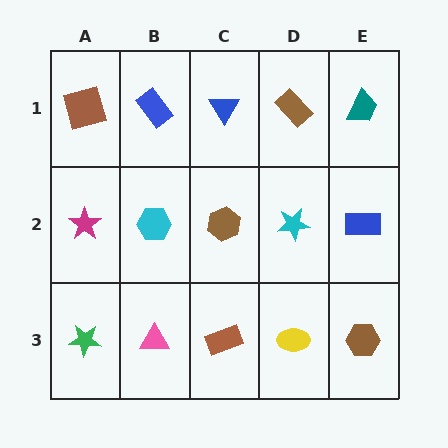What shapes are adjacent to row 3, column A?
A magenta star (row 2, column A), a pink triangle (row 3, column B).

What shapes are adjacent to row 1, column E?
A blue rectangle (row 2, column E), a brown rectangle (row 1, column D).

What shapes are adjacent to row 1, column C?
A brown hexagon (row 2, column C), a blue rectangle (row 1, column B), a brown rectangle (row 1, column D).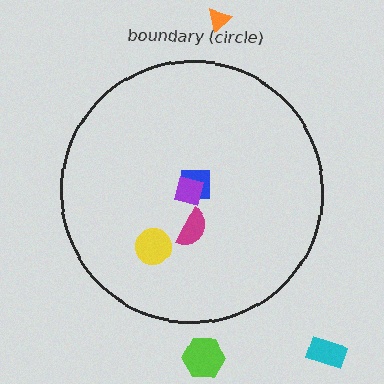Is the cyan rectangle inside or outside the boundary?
Outside.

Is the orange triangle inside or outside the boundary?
Outside.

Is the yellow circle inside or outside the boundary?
Inside.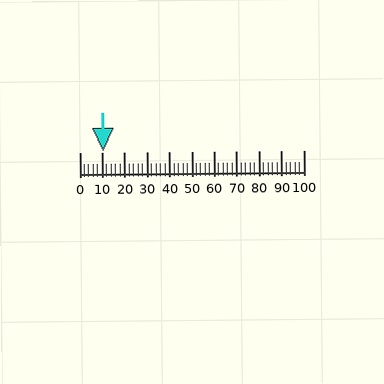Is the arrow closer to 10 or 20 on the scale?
The arrow is closer to 10.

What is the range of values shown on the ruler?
The ruler shows values from 0 to 100.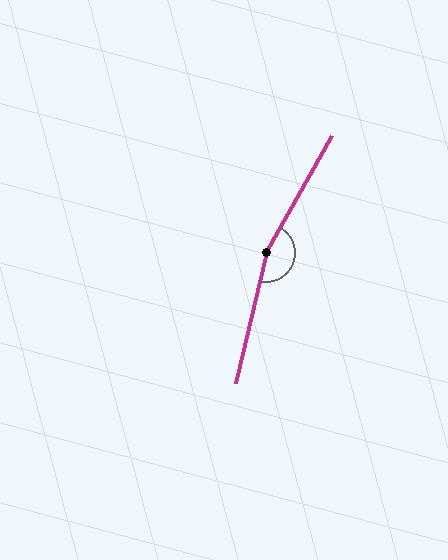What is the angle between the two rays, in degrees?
Approximately 163 degrees.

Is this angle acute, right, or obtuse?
It is obtuse.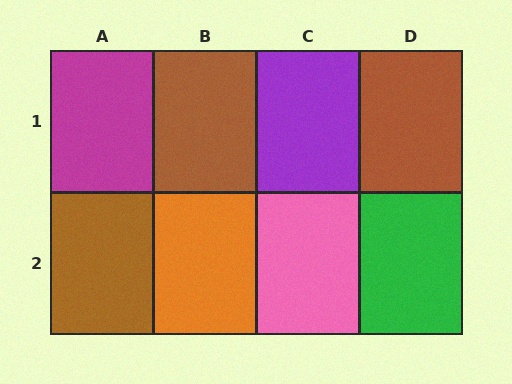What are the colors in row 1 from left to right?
Magenta, brown, purple, brown.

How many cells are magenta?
1 cell is magenta.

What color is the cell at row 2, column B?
Orange.